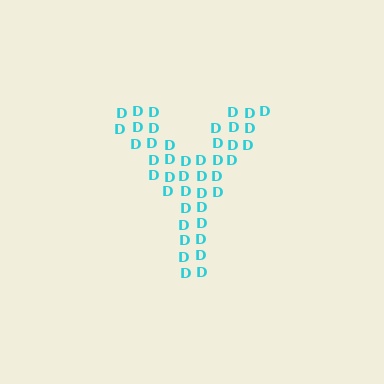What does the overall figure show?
The overall figure shows the letter Y.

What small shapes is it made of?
It is made of small letter D's.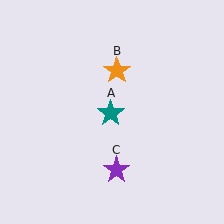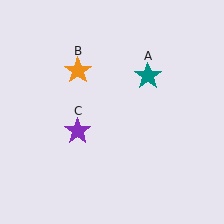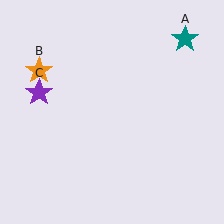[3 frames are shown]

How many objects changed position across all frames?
3 objects changed position: teal star (object A), orange star (object B), purple star (object C).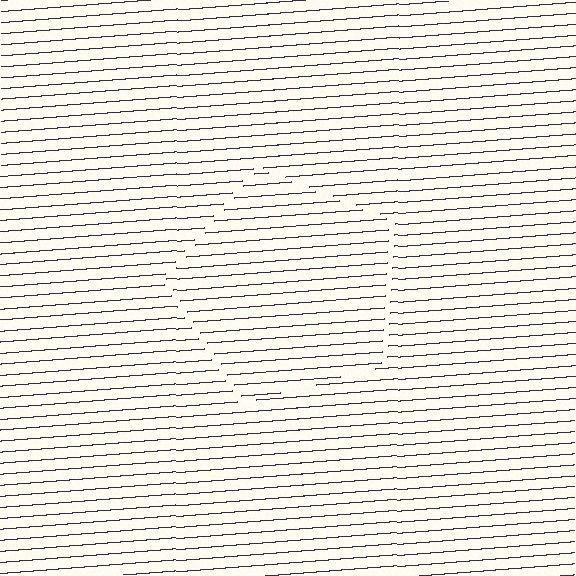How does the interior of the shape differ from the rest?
The interior of the shape contains the same grating, shifted by half a period — the contour is defined by the phase discontinuity where line-ends from the inner and outer gratings abut.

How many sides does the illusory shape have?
5 sides — the line-ends trace a pentagon.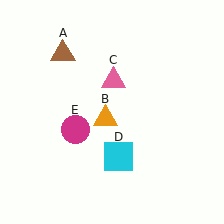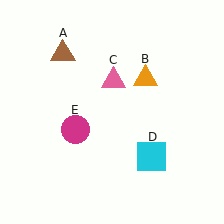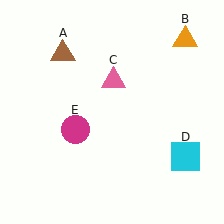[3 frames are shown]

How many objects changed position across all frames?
2 objects changed position: orange triangle (object B), cyan square (object D).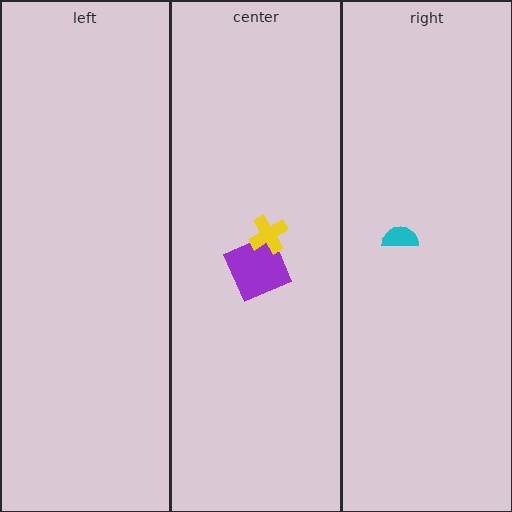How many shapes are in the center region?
2.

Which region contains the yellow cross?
The center region.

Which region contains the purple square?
The center region.